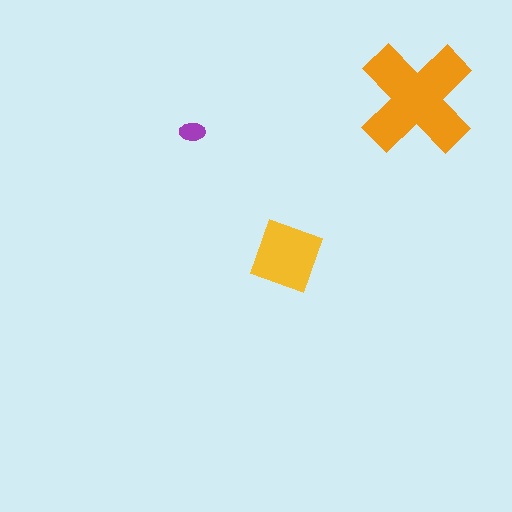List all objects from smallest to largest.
The purple ellipse, the yellow square, the orange cross.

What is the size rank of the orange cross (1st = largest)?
1st.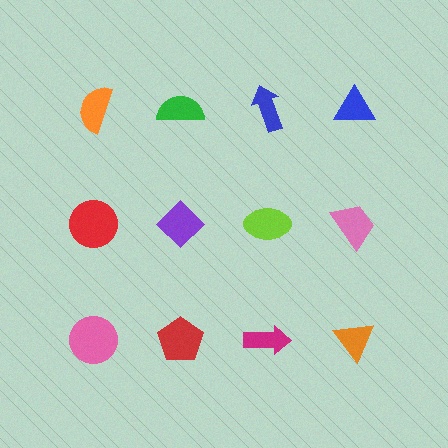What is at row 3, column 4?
An orange triangle.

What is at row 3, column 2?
A red pentagon.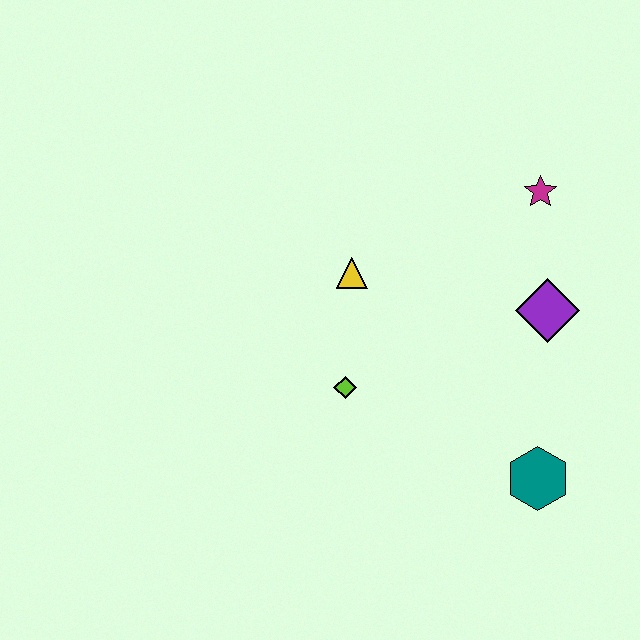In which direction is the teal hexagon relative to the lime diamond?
The teal hexagon is to the right of the lime diamond.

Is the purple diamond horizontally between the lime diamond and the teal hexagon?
No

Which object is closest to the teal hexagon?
The purple diamond is closest to the teal hexagon.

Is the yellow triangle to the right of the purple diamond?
No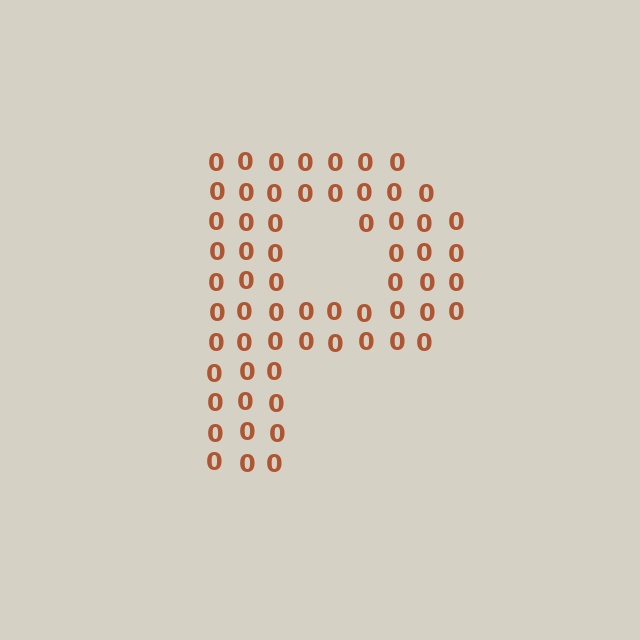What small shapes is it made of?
It is made of small digit 0's.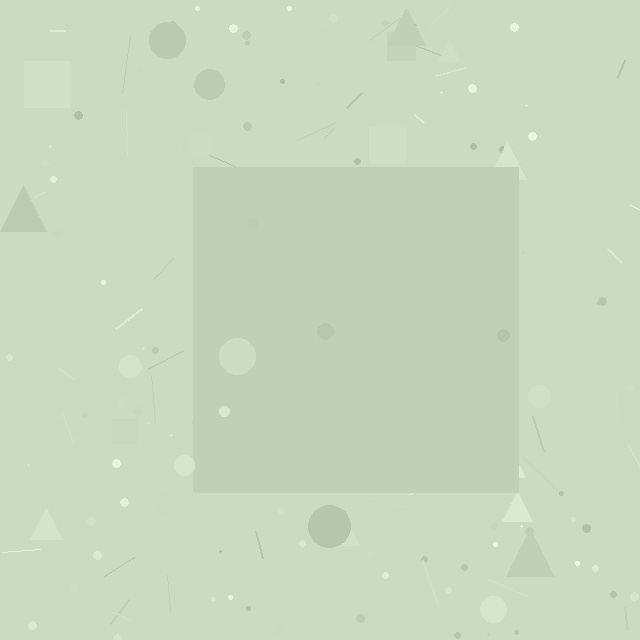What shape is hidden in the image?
A square is hidden in the image.